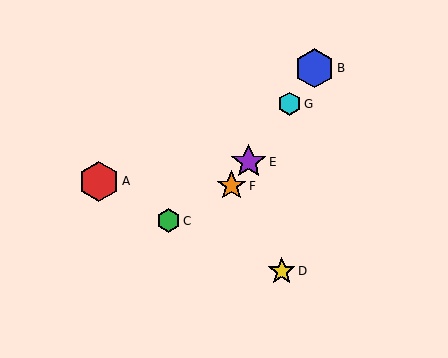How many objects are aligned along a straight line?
4 objects (B, E, F, G) are aligned along a straight line.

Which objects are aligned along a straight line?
Objects B, E, F, G are aligned along a straight line.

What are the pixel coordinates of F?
Object F is at (232, 186).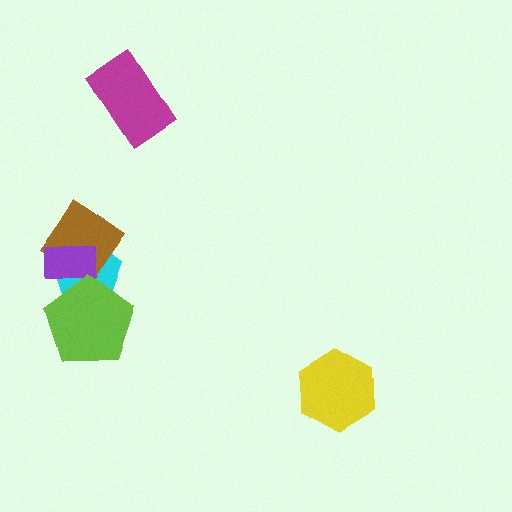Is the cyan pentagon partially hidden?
Yes, it is partially covered by another shape.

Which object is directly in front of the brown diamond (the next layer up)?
The purple rectangle is directly in front of the brown diamond.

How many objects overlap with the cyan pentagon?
3 objects overlap with the cyan pentagon.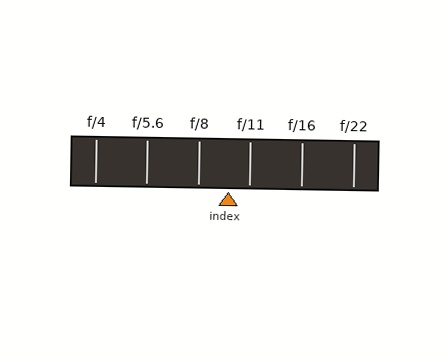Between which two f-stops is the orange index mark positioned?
The index mark is between f/8 and f/11.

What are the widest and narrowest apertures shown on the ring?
The widest aperture shown is f/4 and the narrowest is f/22.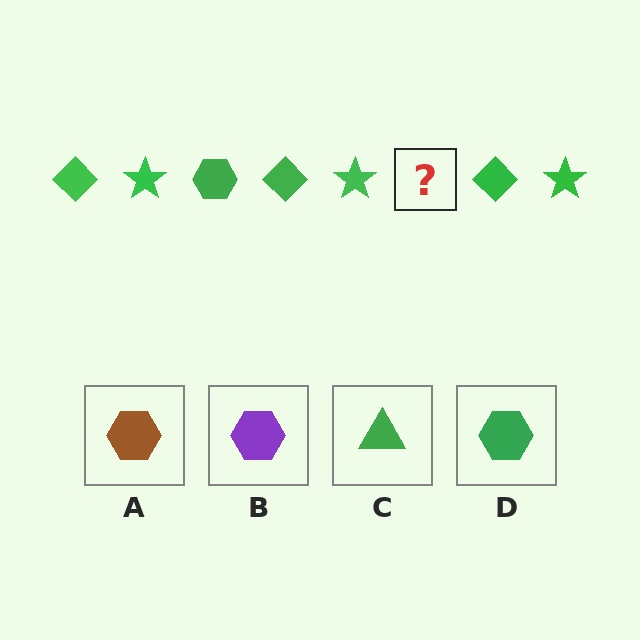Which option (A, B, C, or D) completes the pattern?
D.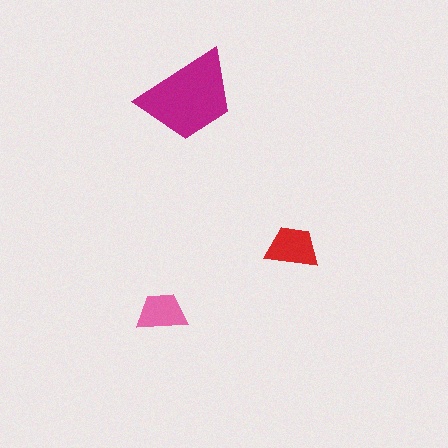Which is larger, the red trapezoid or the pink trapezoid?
The red one.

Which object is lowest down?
The pink trapezoid is bottommost.